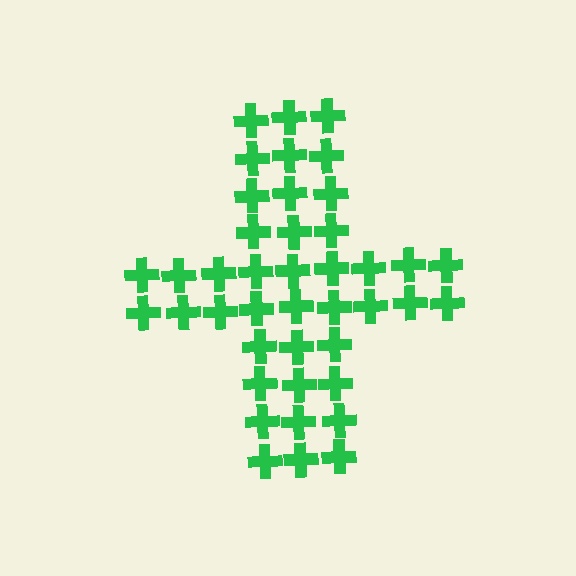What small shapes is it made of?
It is made of small crosses.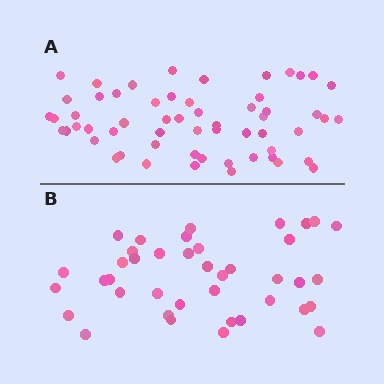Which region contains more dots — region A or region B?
Region A (the top region) has more dots.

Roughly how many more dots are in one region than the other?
Region A has approximately 20 more dots than region B.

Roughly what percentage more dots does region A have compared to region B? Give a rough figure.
About 45% more.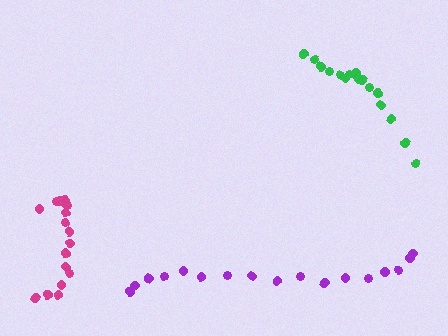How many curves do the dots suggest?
There are 3 distinct paths.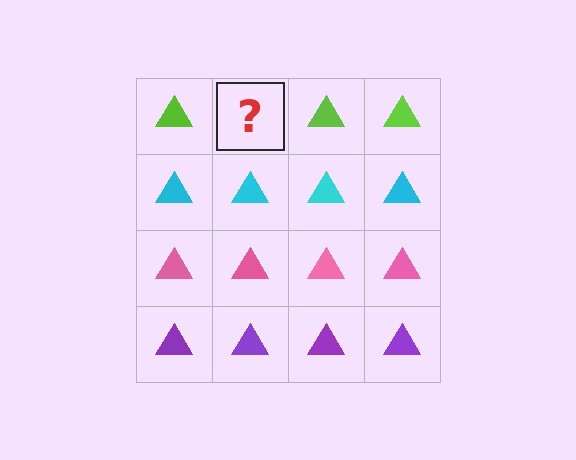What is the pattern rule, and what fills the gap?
The rule is that each row has a consistent color. The gap should be filled with a lime triangle.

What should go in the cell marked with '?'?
The missing cell should contain a lime triangle.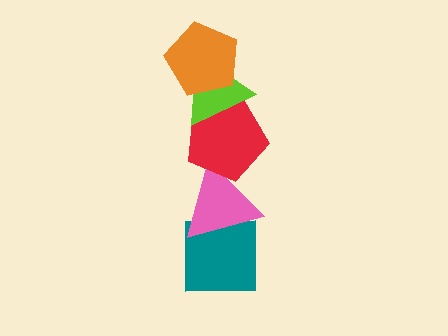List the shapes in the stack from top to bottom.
From top to bottom: the orange pentagon, the lime triangle, the red pentagon, the pink triangle, the teal square.